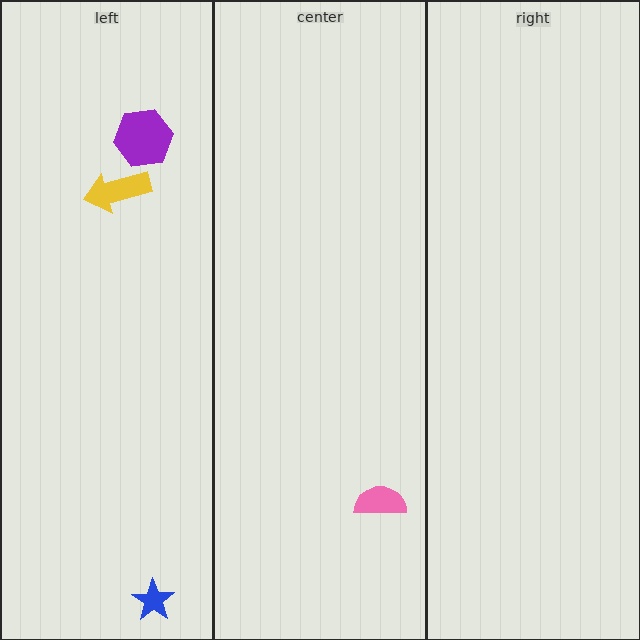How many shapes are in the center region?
1.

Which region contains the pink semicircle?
The center region.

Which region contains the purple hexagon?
The left region.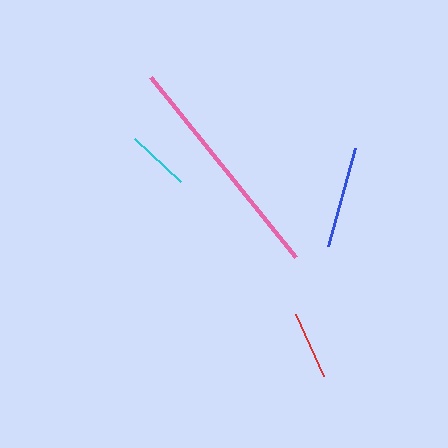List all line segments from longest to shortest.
From longest to shortest: pink, blue, red, cyan.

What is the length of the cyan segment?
The cyan segment is approximately 62 pixels long.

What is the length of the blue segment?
The blue segment is approximately 102 pixels long.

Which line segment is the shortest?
The cyan line is the shortest at approximately 62 pixels.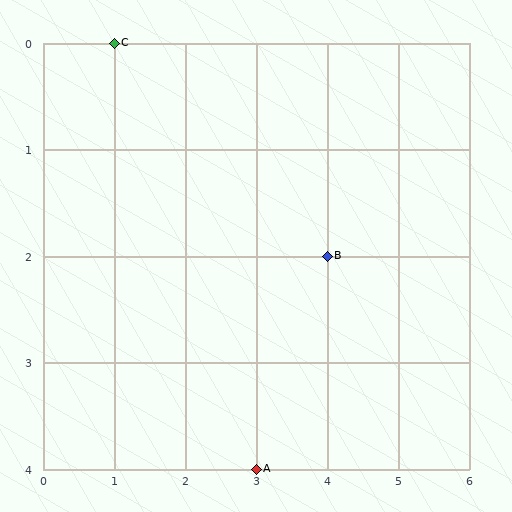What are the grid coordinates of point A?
Point A is at grid coordinates (3, 4).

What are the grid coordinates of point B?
Point B is at grid coordinates (4, 2).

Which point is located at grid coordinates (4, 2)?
Point B is at (4, 2).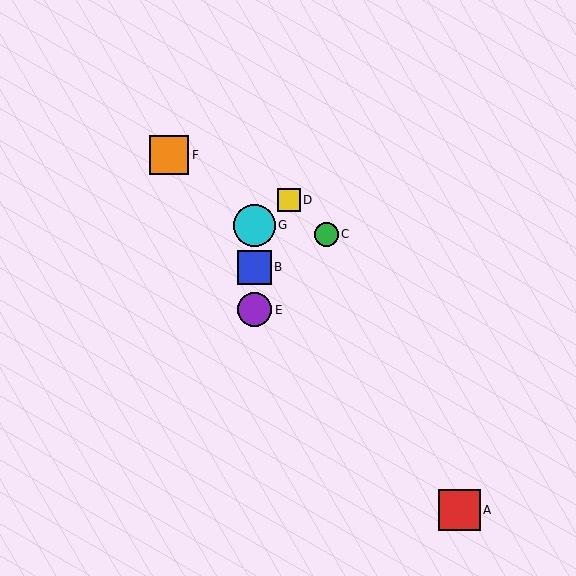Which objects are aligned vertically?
Objects B, E, G are aligned vertically.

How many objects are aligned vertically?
3 objects (B, E, G) are aligned vertically.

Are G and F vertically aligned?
No, G is at x≈254 and F is at x≈169.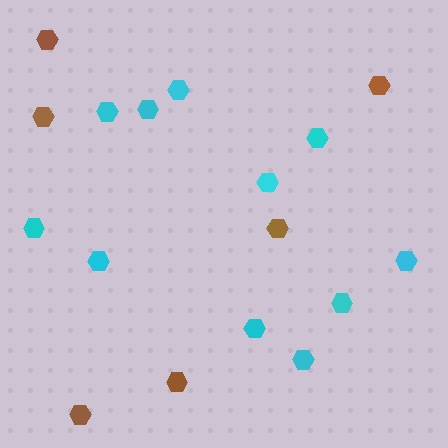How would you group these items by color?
There are 2 groups: one group of brown hexagons (6) and one group of cyan hexagons (11).